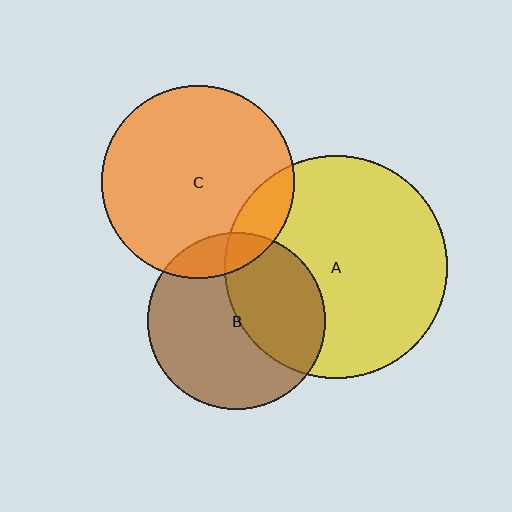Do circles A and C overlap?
Yes.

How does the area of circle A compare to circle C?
Approximately 1.3 times.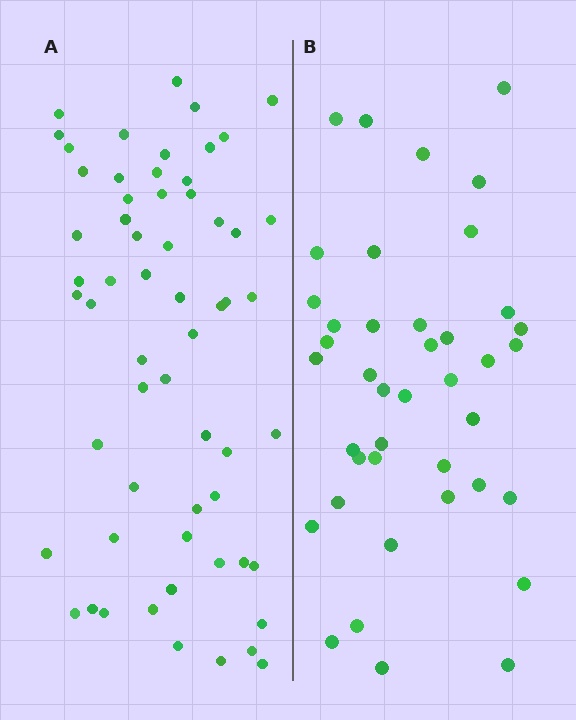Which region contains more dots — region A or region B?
Region A (the left region) has more dots.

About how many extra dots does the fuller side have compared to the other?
Region A has approximately 20 more dots than region B.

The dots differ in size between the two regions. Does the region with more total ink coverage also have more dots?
No. Region B has more total ink coverage because its dots are larger, but region A actually contains more individual dots. Total area can be misleading — the number of items is what matters here.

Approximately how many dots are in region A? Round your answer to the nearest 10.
About 60 dots.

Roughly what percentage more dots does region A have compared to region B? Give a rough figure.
About 45% more.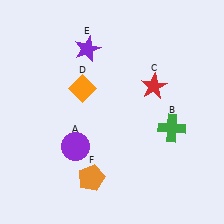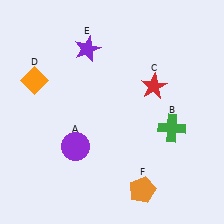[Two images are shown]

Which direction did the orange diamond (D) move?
The orange diamond (D) moved left.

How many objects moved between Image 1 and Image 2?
2 objects moved between the two images.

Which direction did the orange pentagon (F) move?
The orange pentagon (F) moved right.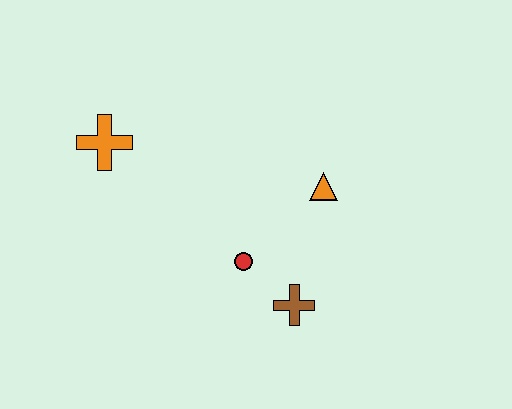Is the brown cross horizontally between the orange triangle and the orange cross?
Yes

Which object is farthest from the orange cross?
The brown cross is farthest from the orange cross.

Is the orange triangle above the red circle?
Yes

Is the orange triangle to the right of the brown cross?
Yes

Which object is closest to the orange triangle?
The red circle is closest to the orange triangle.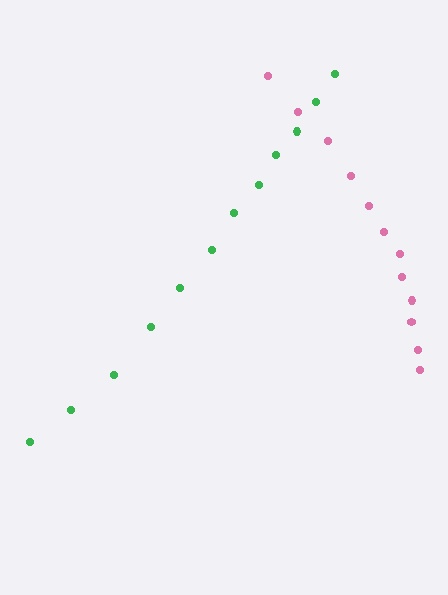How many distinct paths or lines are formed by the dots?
There are 2 distinct paths.